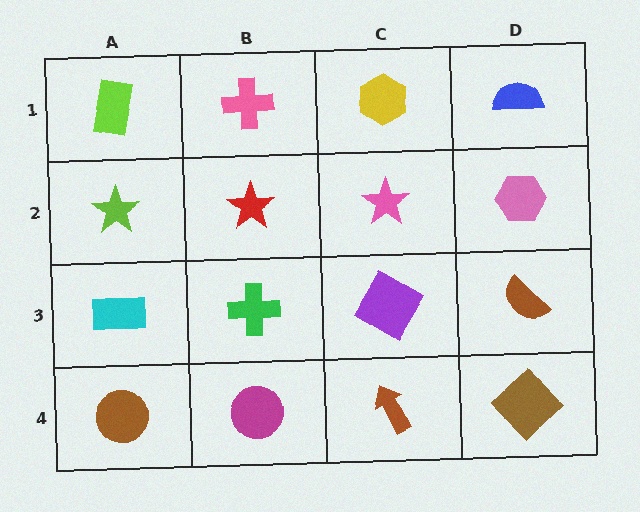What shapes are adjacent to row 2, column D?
A blue semicircle (row 1, column D), a brown semicircle (row 3, column D), a pink star (row 2, column C).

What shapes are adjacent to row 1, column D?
A pink hexagon (row 2, column D), a yellow hexagon (row 1, column C).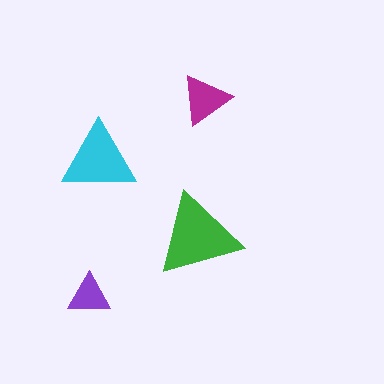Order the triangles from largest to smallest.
the green one, the cyan one, the magenta one, the purple one.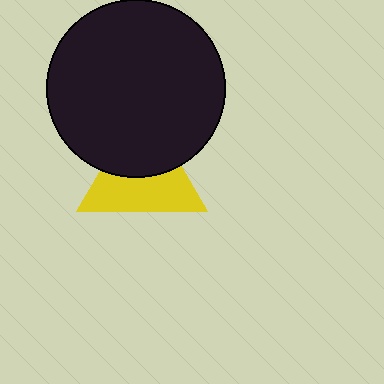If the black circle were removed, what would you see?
You would see the complete yellow triangle.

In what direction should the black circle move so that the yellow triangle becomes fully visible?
The black circle should move up. That is the shortest direction to clear the overlap and leave the yellow triangle fully visible.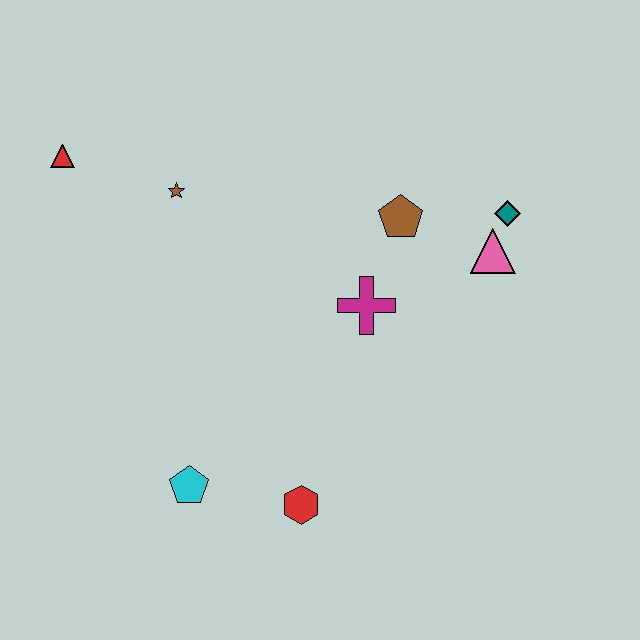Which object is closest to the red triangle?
The brown star is closest to the red triangle.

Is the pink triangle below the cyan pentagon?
No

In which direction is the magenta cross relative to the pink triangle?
The magenta cross is to the left of the pink triangle.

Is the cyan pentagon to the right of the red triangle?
Yes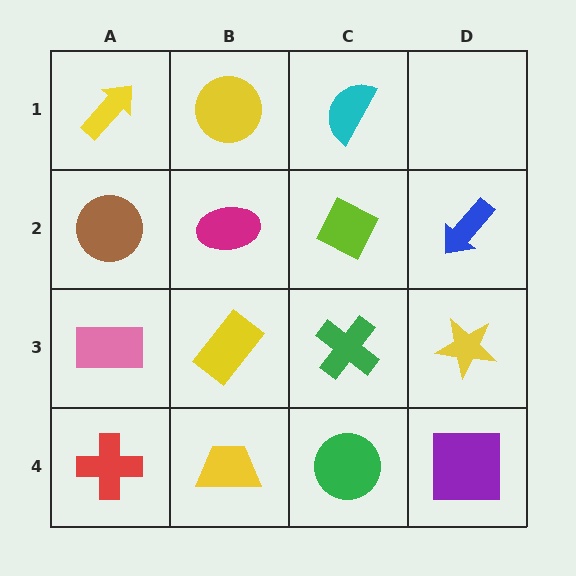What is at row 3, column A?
A pink rectangle.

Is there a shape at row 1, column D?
No, that cell is empty.